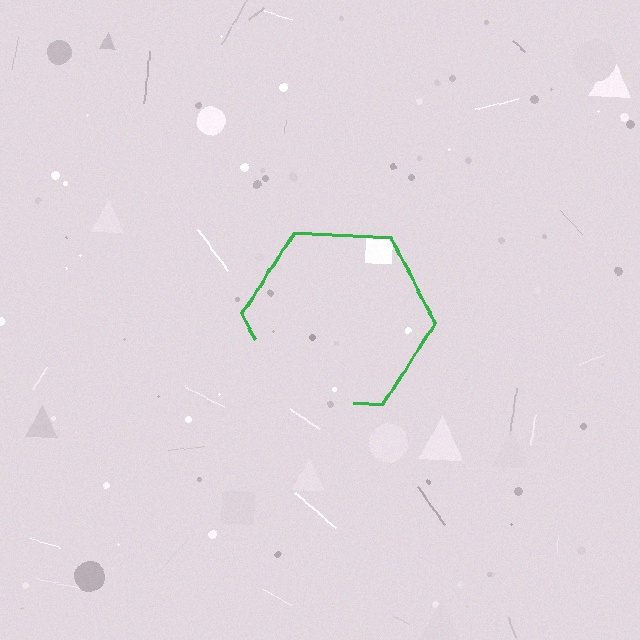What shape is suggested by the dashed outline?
The dashed outline suggests a hexagon.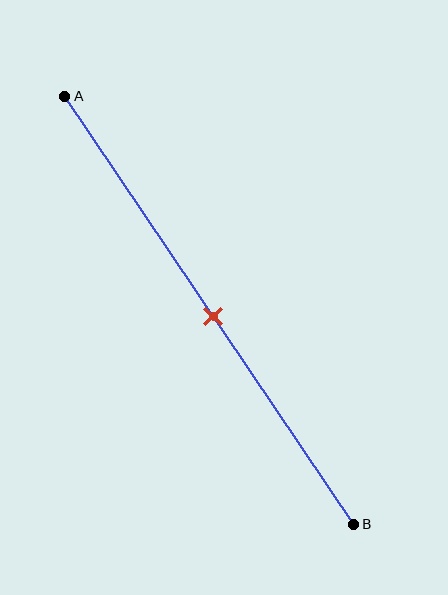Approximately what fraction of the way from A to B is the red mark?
The red mark is approximately 50% of the way from A to B.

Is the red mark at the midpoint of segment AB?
Yes, the mark is approximately at the midpoint.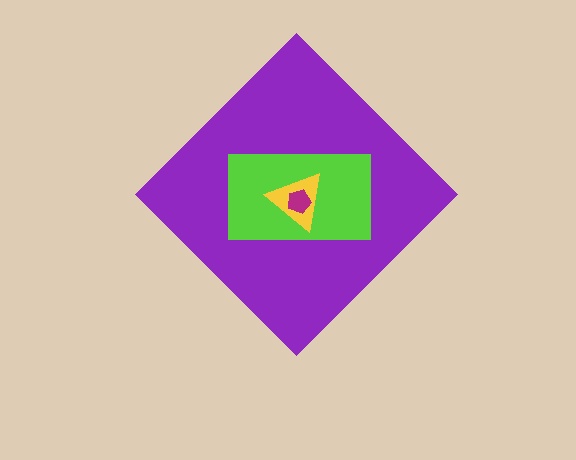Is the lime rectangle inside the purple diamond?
Yes.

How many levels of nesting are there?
4.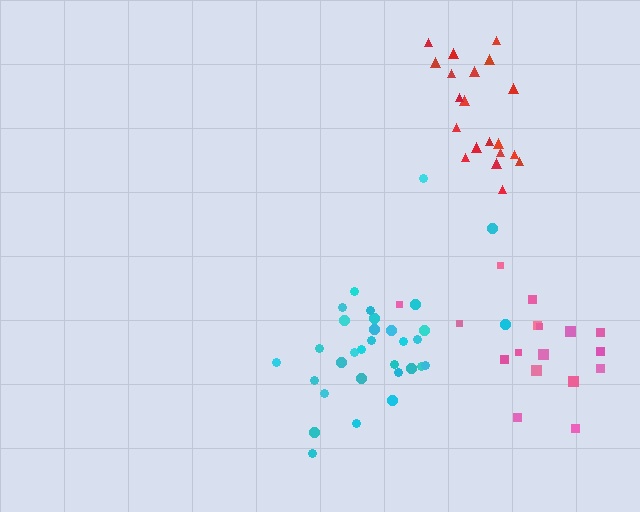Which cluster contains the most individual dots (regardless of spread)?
Cyan (32).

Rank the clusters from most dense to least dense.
red, cyan, pink.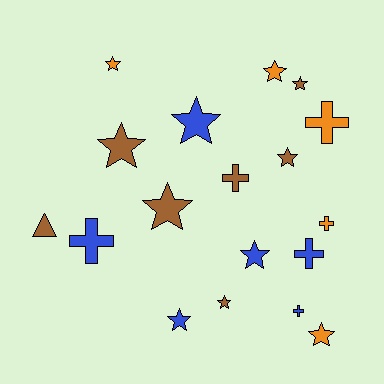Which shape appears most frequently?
Star, with 11 objects.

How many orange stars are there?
There are 3 orange stars.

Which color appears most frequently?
Brown, with 7 objects.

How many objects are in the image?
There are 18 objects.